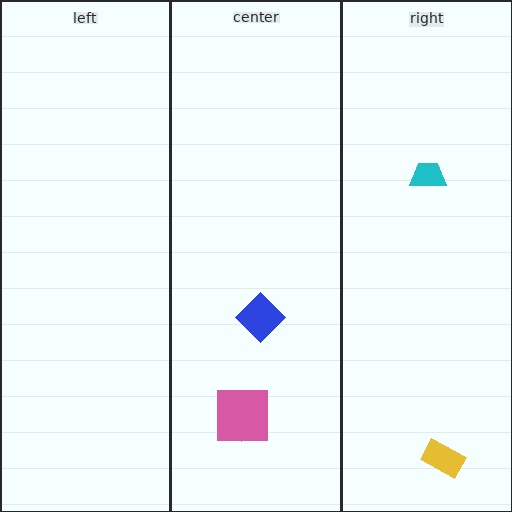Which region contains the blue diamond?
The center region.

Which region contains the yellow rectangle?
The right region.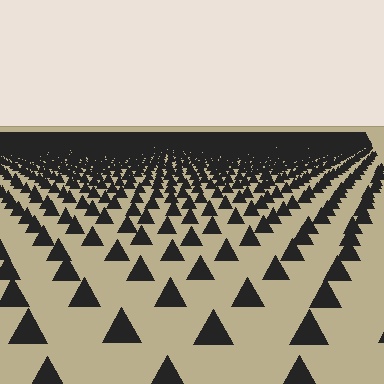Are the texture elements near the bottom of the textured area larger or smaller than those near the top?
Larger. Near the bottom, elements are closer to the viewer and appear at a bigger on-screen size.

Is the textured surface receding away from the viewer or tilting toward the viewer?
The surface is receding away from the viewer. Texture elements get smaller and denser toward the top.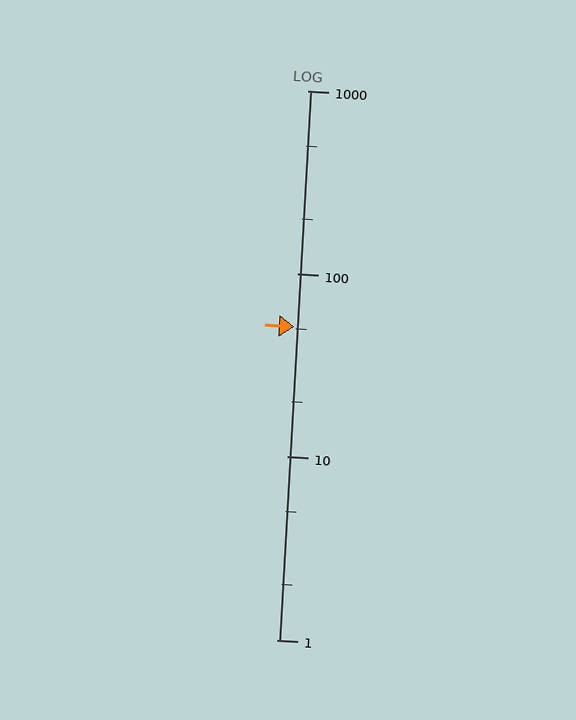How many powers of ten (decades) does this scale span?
The scale spans 3 decades, from 1 to 1000.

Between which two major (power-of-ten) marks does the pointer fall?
The pointer is between 10 and 100.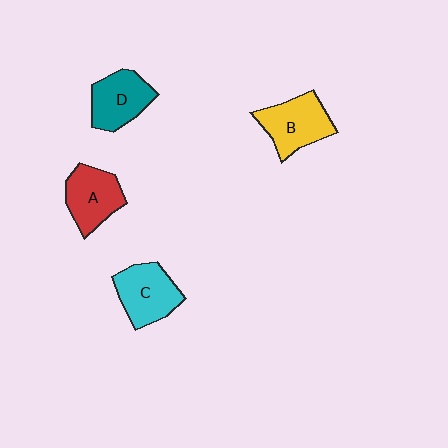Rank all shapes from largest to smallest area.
From largest to smallest: B (yellow), C (cyan), A (red), D (teal).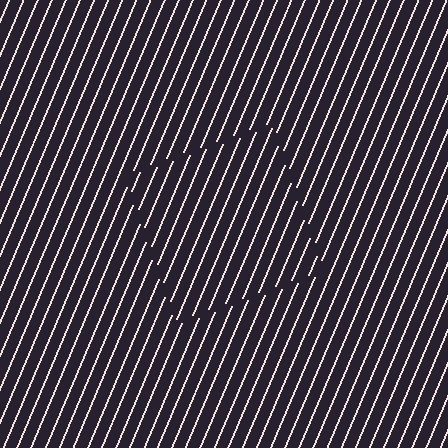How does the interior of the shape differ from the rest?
The interior of the shape contains the same grating, shifted by half a period — the contour is defined by the phase discontinuity where line-ends from the inner and outer gratings abut.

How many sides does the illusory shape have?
4 sides — the line-ends trace a square.